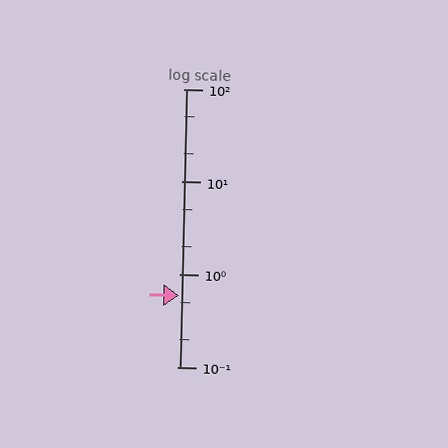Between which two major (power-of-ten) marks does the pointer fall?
The pointer is between 0.1 and 1.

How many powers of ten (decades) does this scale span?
The scale spans 3 decades, from 0.1 to 100.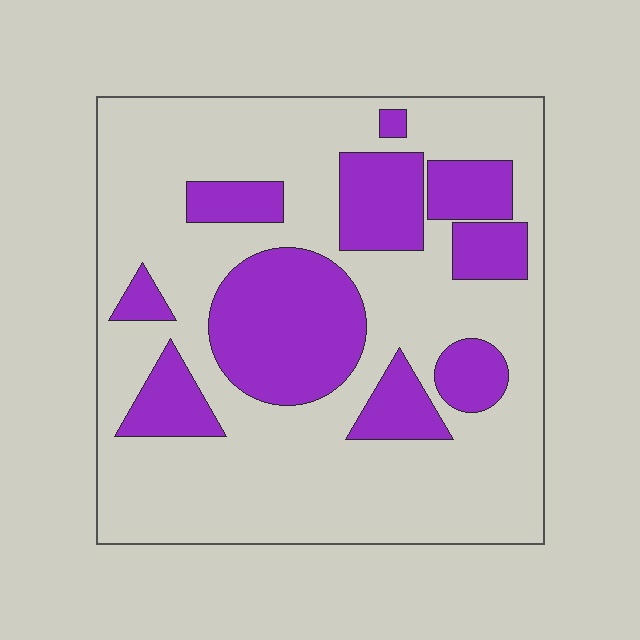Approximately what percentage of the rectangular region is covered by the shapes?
Approximately 30%.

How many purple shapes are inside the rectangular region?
10.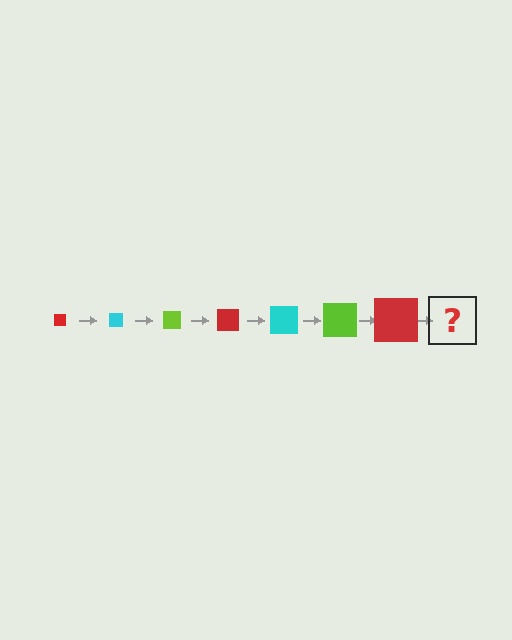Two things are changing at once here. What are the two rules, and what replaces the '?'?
The two rules are that the square grows larger each step and the color cycles through red, cyan, and lime. The '?' should be a cyan square, larger than the previous one.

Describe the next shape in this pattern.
It should be a cyan square, larger than the previous one.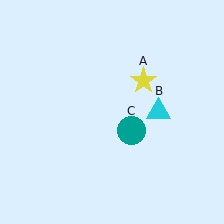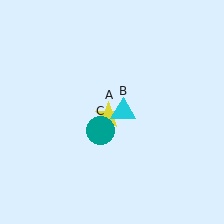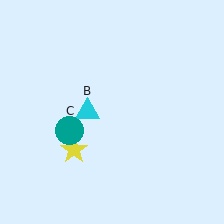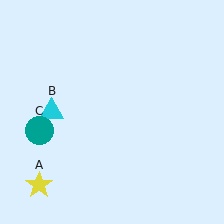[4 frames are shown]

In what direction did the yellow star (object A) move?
The yellow star (object A) moved down and to the left.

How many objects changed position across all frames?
3 objects changed position: yellow star (object A), cyan triangle (object B), teal circle (object C).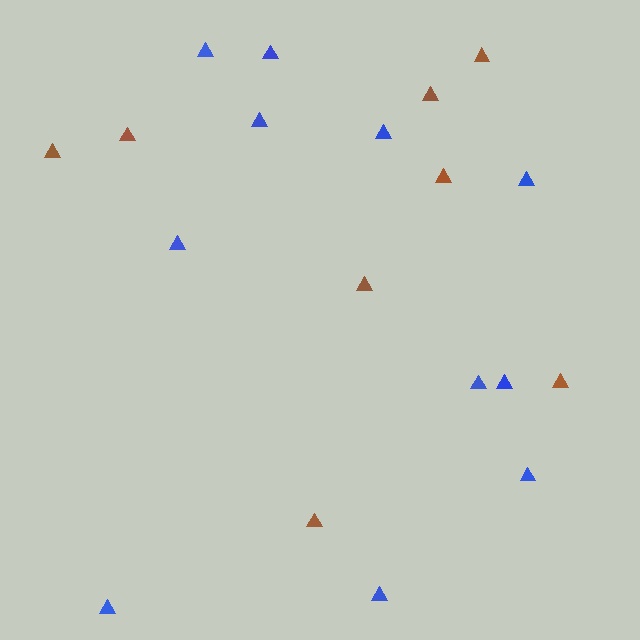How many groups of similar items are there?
There are 2 groups: one group of blue triangles (11) and one group of brown triangles (8).